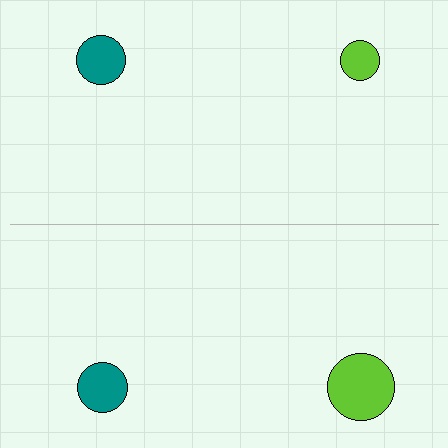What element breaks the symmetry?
The lime circle on the bottom side has a different size than its mirror counterpart.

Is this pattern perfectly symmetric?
No, the pattern is not perfectly symmetric. The lime circle on the bottom side has a different size than its mirror counterpart.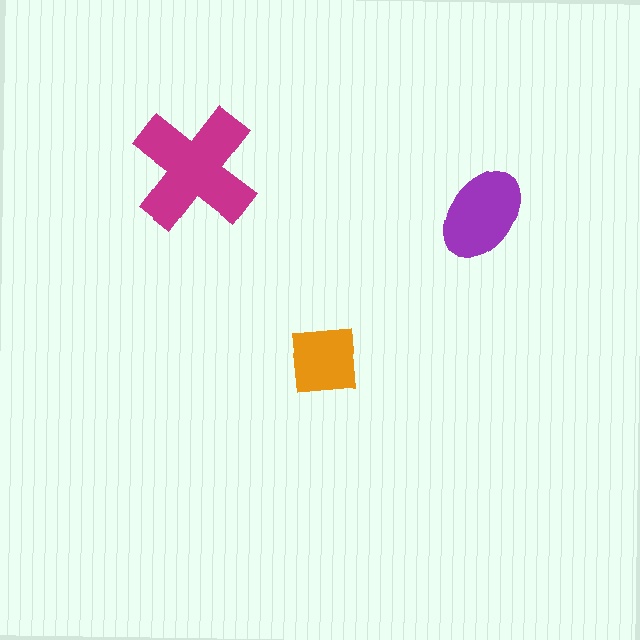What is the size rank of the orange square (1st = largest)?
3rd.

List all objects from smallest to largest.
The orange square, the purple ellipse, the magenta cross.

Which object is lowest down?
The orange square is bottommost.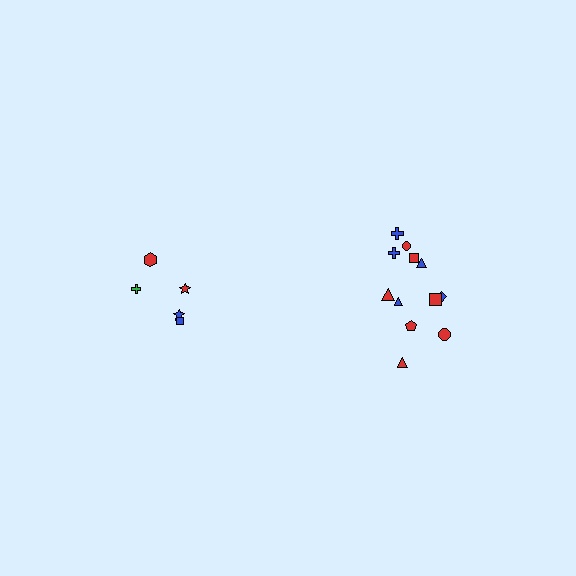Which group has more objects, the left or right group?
The right group.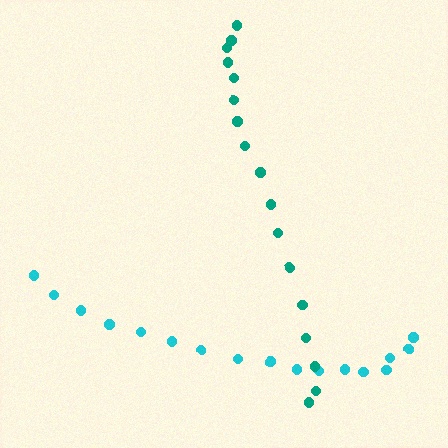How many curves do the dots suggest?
There are 2 distinct paths.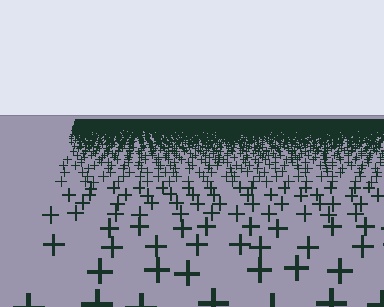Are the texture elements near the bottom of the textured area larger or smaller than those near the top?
Larger. Near the bottom, elements are closer to the viewer and appear at a bigger on-screen size.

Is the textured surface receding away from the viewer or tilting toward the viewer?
The surface is receding away from the viewer. Texture elements get smaller and denser toward the top.